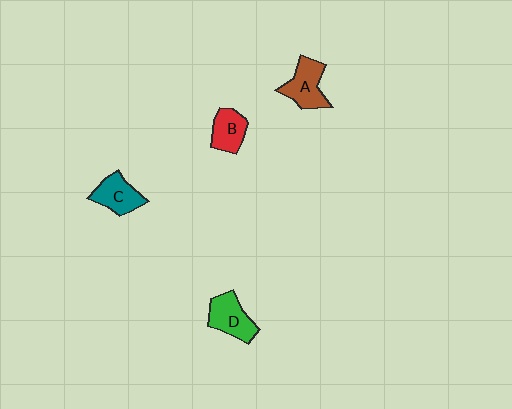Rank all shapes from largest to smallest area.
From largest to smallest: A (brown), D (green), C (teal), B (red).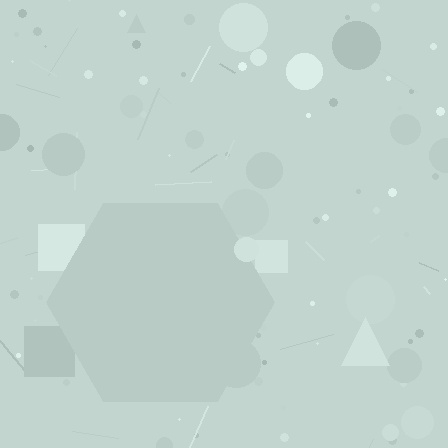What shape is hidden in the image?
A hexagon is hidden in the image.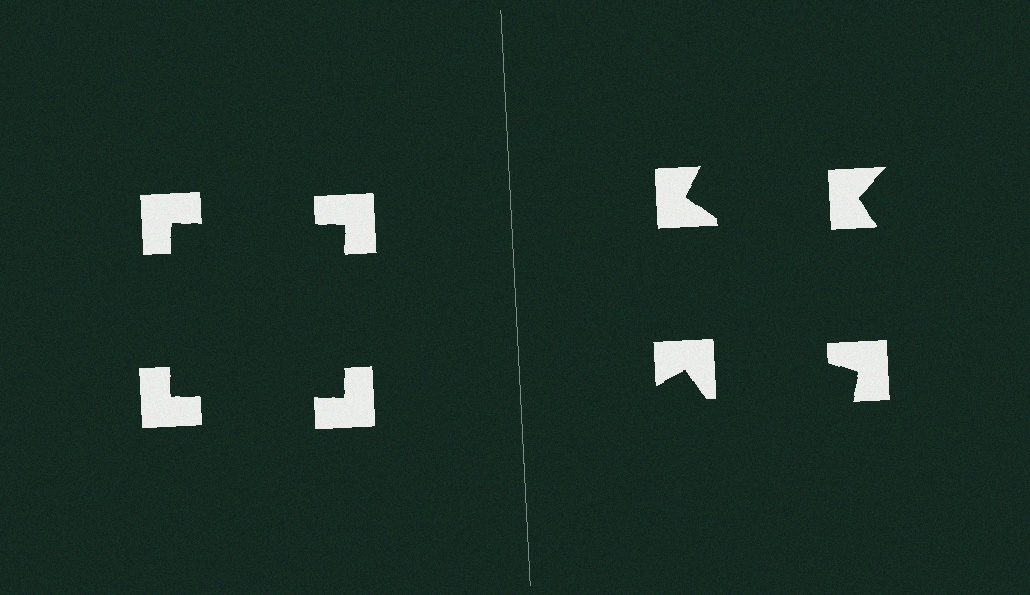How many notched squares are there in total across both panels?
8 — 4 on each side.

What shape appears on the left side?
An illusory square.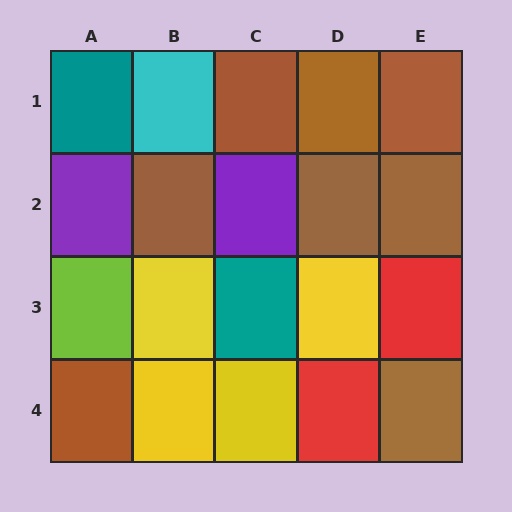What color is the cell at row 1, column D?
Brown.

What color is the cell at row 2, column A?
Purple.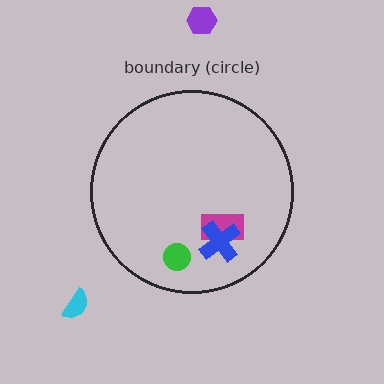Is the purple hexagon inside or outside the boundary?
Outside.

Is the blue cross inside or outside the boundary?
Inside.